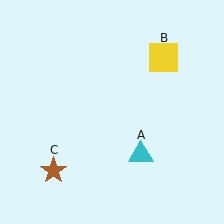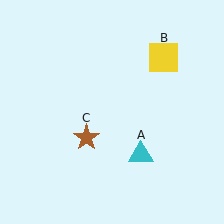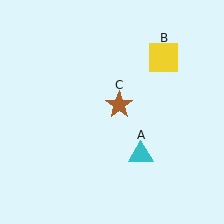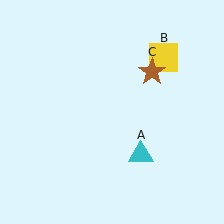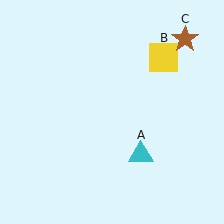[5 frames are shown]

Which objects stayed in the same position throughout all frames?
Cyan triangle (object A) and yellow square (object B) remained stationary.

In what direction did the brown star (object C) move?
The brown star (object C) moved up and to the right.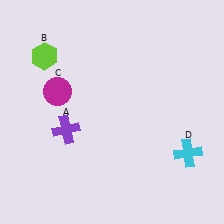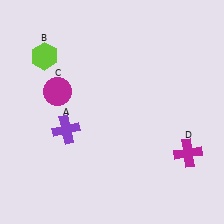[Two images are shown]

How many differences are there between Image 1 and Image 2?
There is 1 difference between the two images.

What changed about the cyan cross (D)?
In Image 1, D is cyan. In Image 2, it changed to magenta.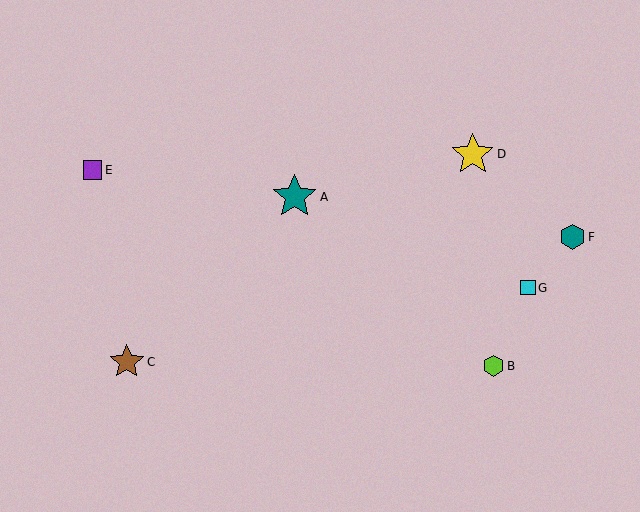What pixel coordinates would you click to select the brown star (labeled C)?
Click at (127, 362) to select the brown star C.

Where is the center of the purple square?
The center of the purple square is at (93, 170).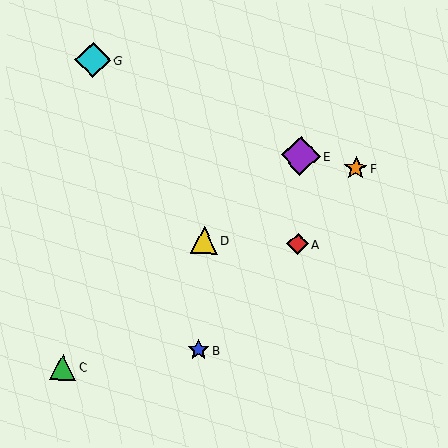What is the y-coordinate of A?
Object A is at y≈244.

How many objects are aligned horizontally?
2 objects (A, D) are aligned horizontally.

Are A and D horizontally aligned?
Yes, both are at y≈244.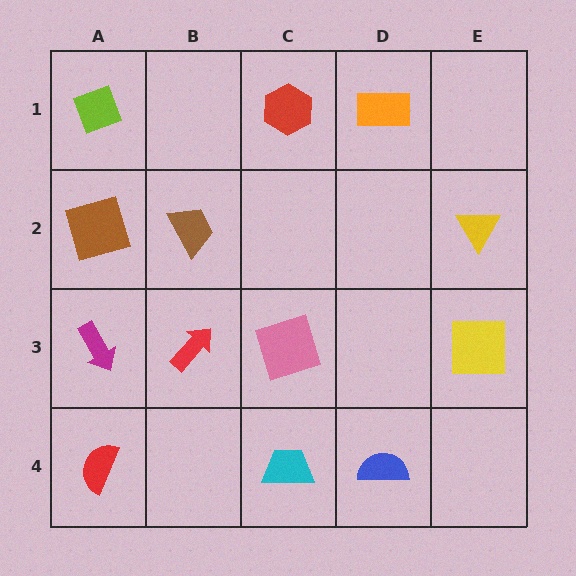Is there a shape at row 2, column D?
No, that cell is empty.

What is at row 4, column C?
A cyan trapezoid.